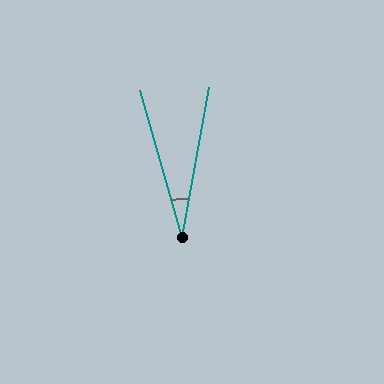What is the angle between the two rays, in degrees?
Approximately 26 degrees.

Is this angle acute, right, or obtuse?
It is acute.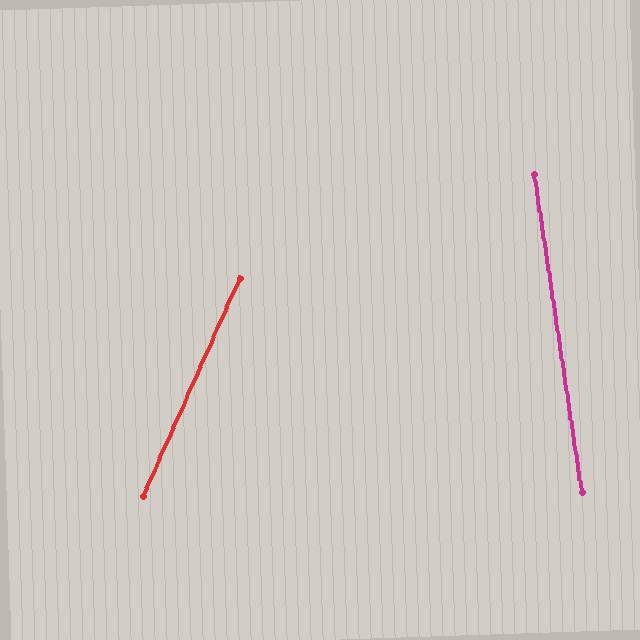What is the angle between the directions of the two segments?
Approximately 32 degrees.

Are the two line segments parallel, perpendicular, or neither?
Neither parallel nor perpendicular — they differ by about 32°.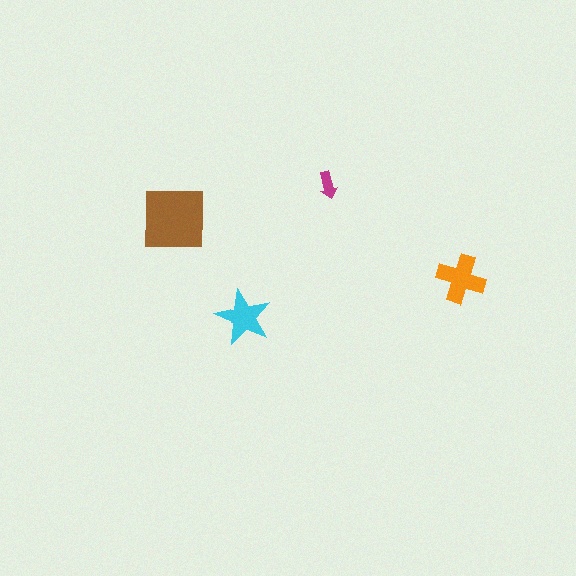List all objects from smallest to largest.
The magenta arrow, the cyan star, the orange cross, the brown square.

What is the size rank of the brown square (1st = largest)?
1st.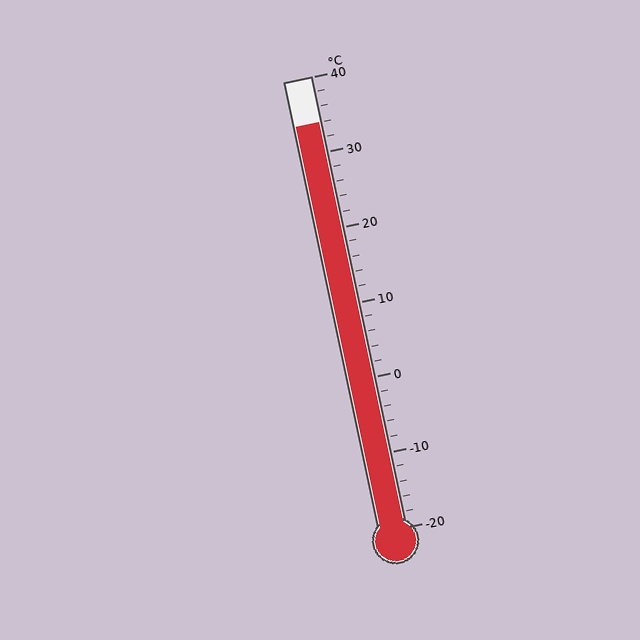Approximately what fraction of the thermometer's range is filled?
The thermometer is filled to approximately 90% of its range.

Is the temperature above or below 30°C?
The temperature is above 30°C.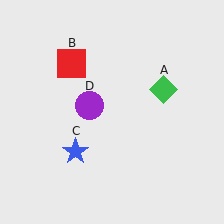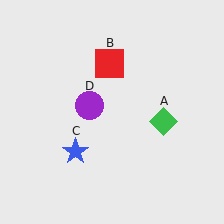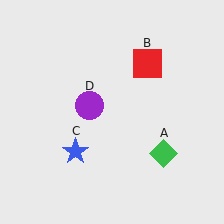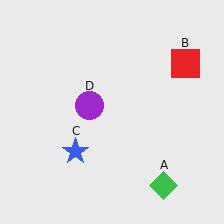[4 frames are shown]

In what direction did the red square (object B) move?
The red square (object B) moved right.